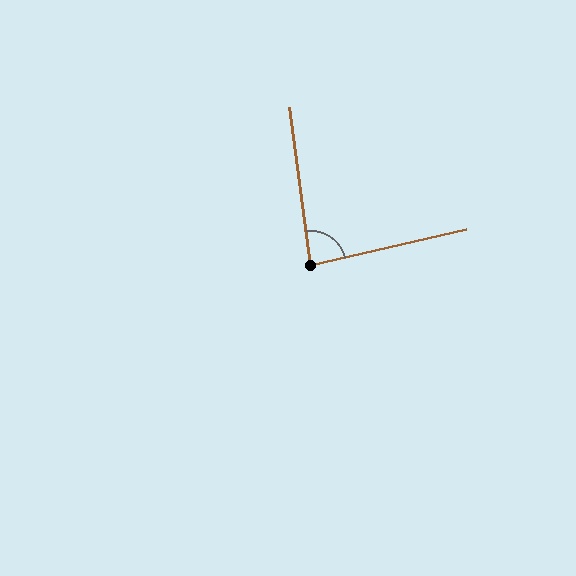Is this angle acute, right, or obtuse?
It is acute.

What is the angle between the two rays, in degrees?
Approximately 84 degrees.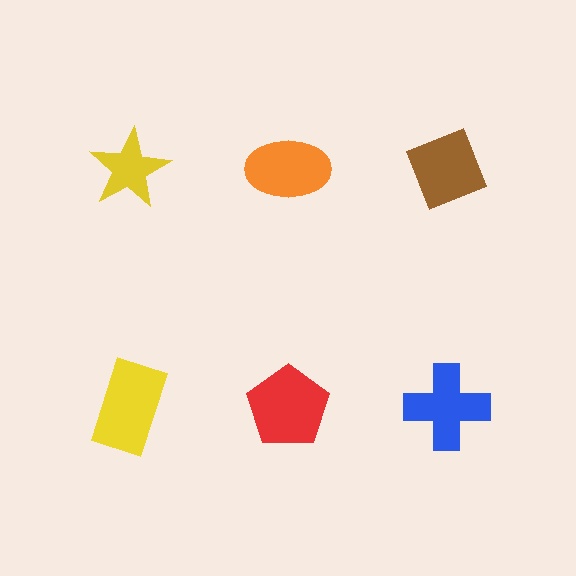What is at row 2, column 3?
A blue cross.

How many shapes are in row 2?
3 shapes.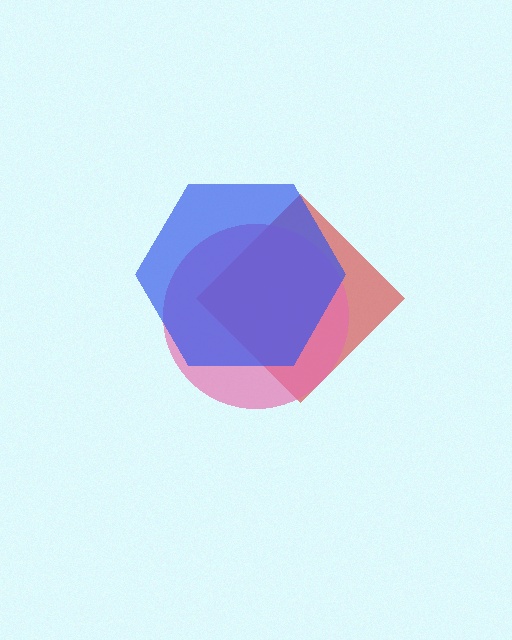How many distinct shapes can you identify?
There are 3 distinct shapes: a red diamond, a pink circle, a blue hexagon.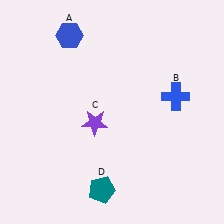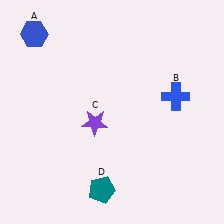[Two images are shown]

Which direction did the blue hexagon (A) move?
The blue hexagon (A) moved left.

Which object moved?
The blue hexagon (A) moved left.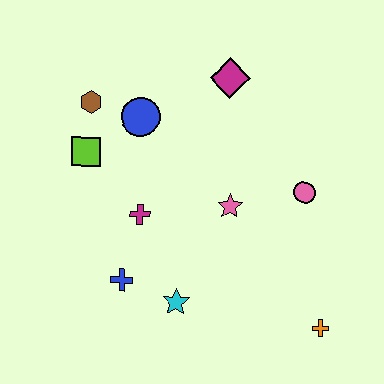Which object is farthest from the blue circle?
The orange cross is farthest from the blue circle.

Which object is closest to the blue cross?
The cyan star is closest to the blue cross.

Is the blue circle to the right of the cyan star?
No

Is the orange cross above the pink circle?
No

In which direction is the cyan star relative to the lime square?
The cyan star is below the lime square.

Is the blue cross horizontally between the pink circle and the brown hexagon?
Yes